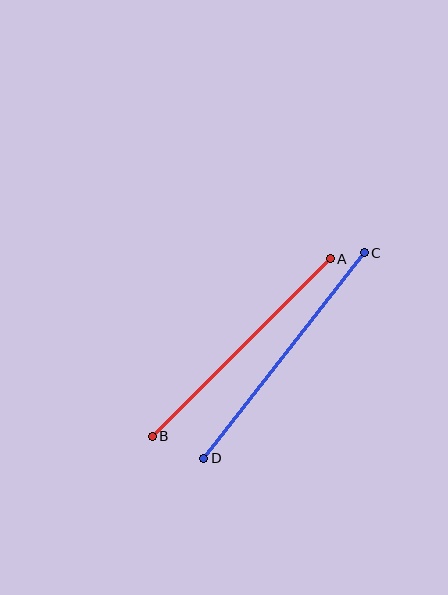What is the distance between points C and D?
The distance is approximately 260 pixels.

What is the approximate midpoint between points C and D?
The midpoint is at approximately (284, 355) pixels.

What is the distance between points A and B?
The distance is approximately 252 pixels.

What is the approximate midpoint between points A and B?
The midpoint is at approximately (241, 347) pixels.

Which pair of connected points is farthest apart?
Points C and D are farthest apart.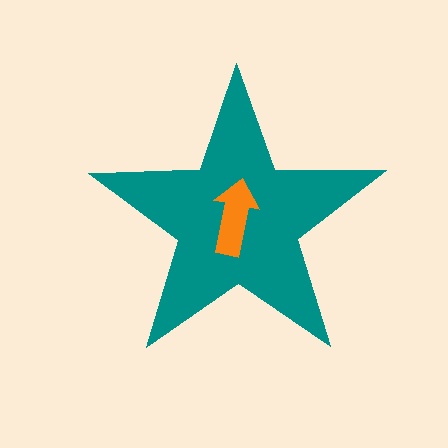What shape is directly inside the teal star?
The orange arrow.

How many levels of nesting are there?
2.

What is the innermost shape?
The orange arrow.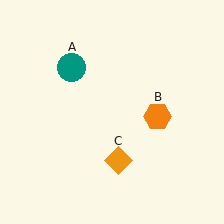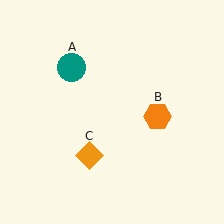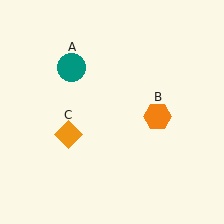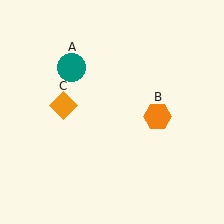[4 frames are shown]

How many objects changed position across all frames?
1 object changed position: orange diamond (object C).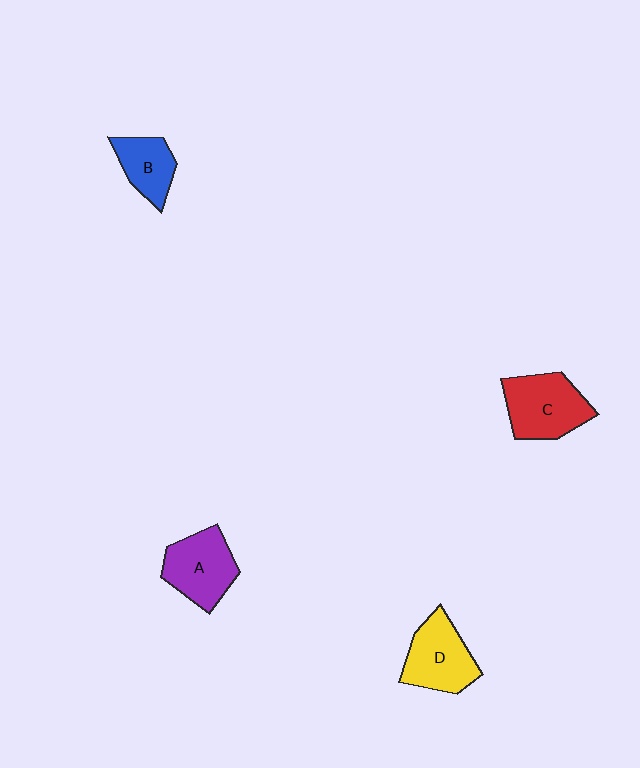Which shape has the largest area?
Shape C (red).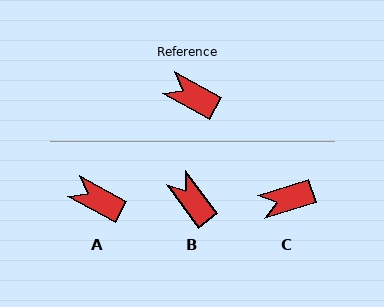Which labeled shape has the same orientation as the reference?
A.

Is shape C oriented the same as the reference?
No, it is off by about 46 degrees.